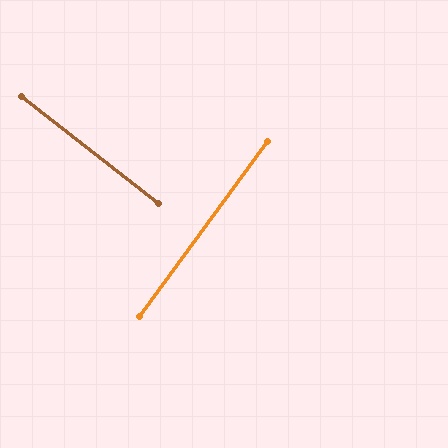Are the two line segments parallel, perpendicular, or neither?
Perpendicular — they meet at approximately 88°.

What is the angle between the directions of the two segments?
Approximately 88 degrees.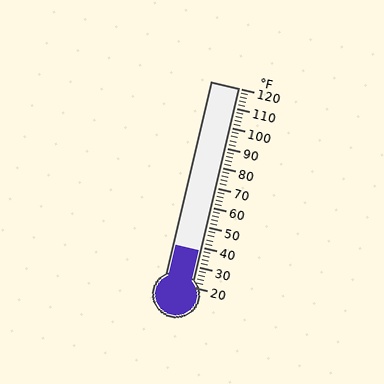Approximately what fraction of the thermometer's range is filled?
The thermometer is filled to approximately 20% of its range.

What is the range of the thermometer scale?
The thermometer scale ranges from 20°F to 120°F.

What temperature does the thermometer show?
The thermometer shows approximately 38°F.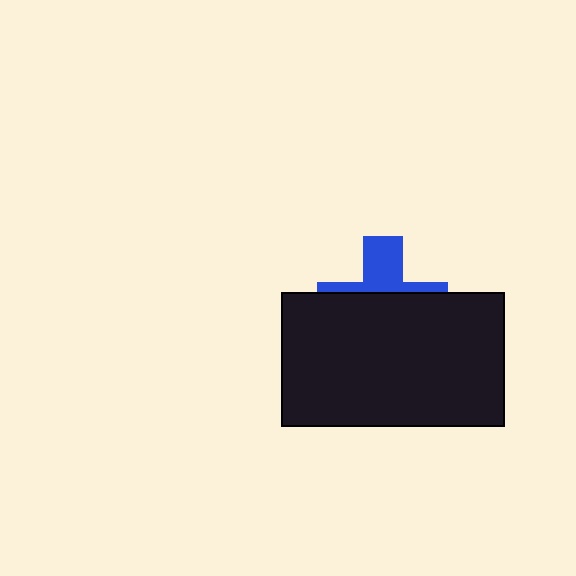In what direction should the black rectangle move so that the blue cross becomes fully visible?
The black rectangle should move down. That is the shortest direction to clear the overlap and leave the blue cross fully visible.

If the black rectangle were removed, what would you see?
You would see the complete blue cross.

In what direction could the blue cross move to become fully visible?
The blue cross could move up. That would shift it out from behind the black rectangle entirely.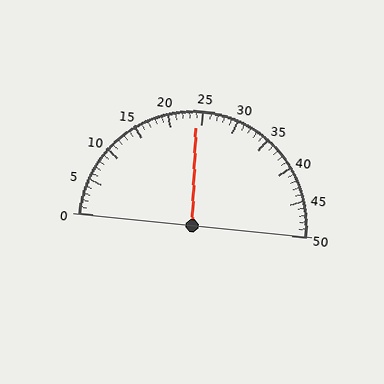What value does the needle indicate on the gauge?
The needle indicates approximately 24.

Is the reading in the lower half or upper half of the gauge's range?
The reading is in the lower half of the range (0 to 50).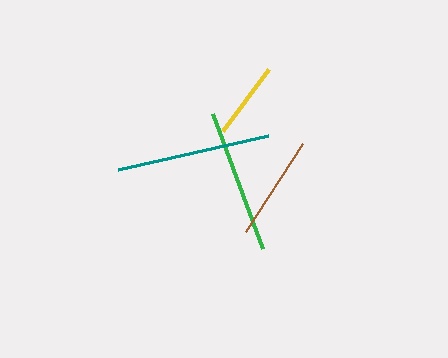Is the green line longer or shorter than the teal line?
The teal line is longer than the green line.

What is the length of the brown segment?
The brown segment is approximately 105 pixels long.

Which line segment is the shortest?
The yellow line is the shortest at approximately 77 pixels.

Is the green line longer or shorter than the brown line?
The green line is longer than the brown line.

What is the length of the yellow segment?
The yellow segment is approximately 77 pixels long.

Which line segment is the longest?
The teal line is the longest at approximately 154 pixels.